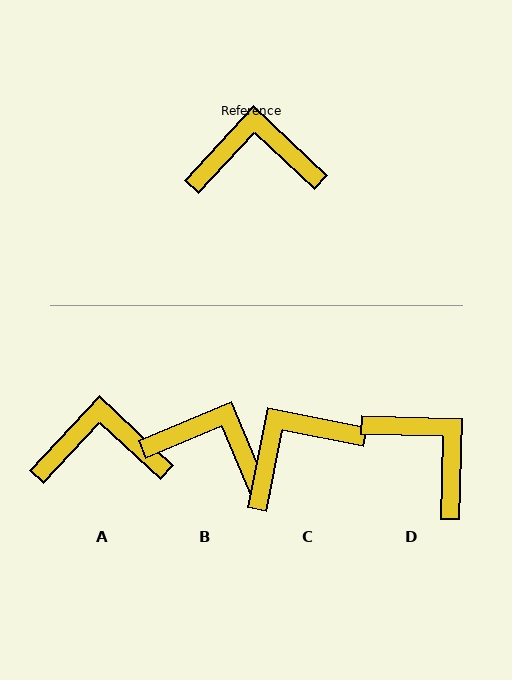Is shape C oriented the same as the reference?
No, it is off by about 32 degrees.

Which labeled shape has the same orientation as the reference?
A.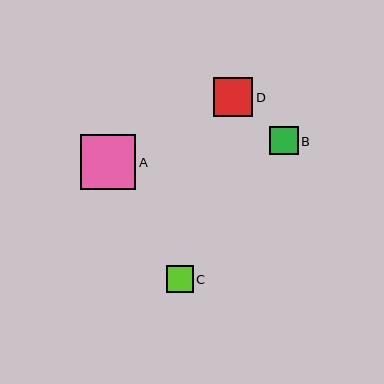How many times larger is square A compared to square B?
Square A is approximately 1.9 times the size of square B.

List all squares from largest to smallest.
From largest to smallest: A, D, B, C.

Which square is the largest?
Square A is the largest with a size of approximately 55 pixels.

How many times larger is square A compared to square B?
Square A is approximately 1.9 times the size of square B.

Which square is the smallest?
Square C is the smallest with a size of approximately 27 pixels.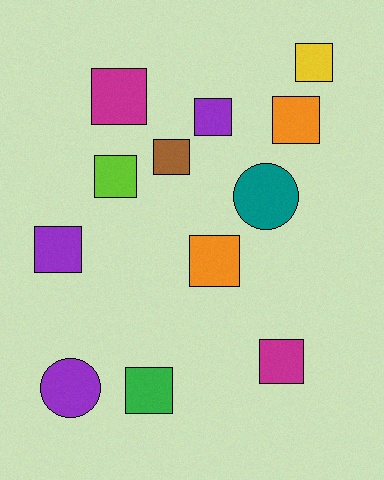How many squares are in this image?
There are 10 squares.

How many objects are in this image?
There are 12 objects.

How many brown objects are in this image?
There is 1 brown object.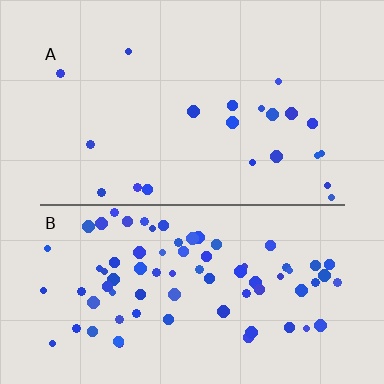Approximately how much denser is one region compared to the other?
Approximately 3.6× — region B over region A.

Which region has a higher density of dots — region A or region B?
B (the bottom).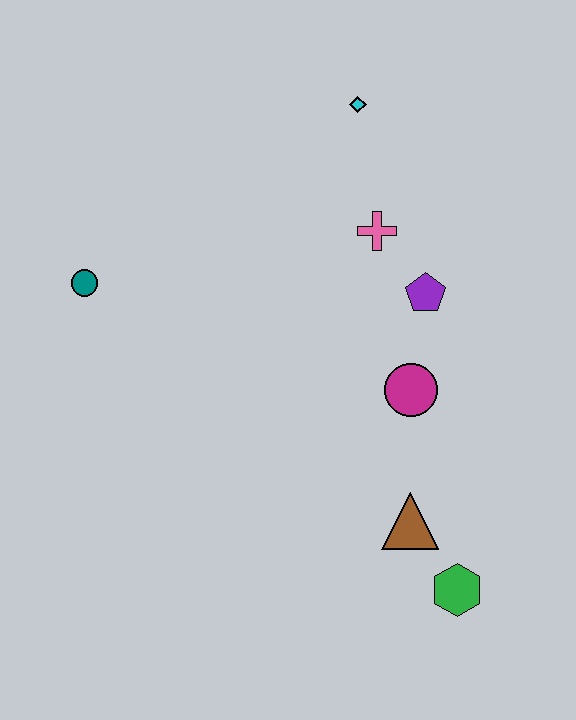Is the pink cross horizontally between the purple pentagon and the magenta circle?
No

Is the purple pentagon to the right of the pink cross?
Yes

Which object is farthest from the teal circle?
The green hexagon is farthest from the teal circle.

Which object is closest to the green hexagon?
The brown triangle is closest to the green hexagon.